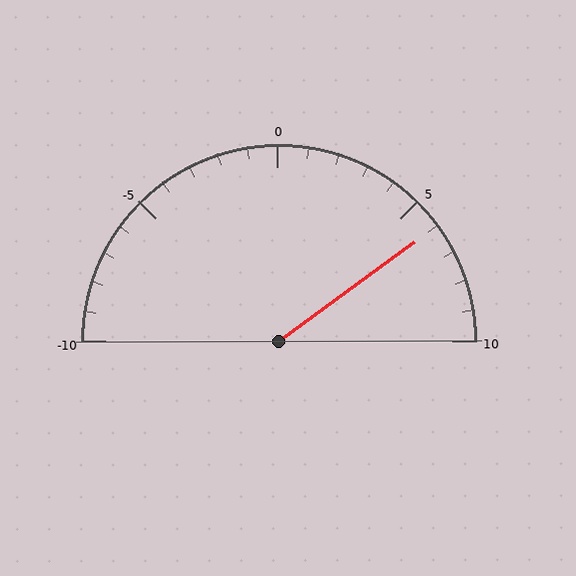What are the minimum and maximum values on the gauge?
The gauge ranges from -10 to 10.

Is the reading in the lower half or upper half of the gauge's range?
The reading is in the upper half of the range (-10 to 10).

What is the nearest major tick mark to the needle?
The nearest major tick mark is 5.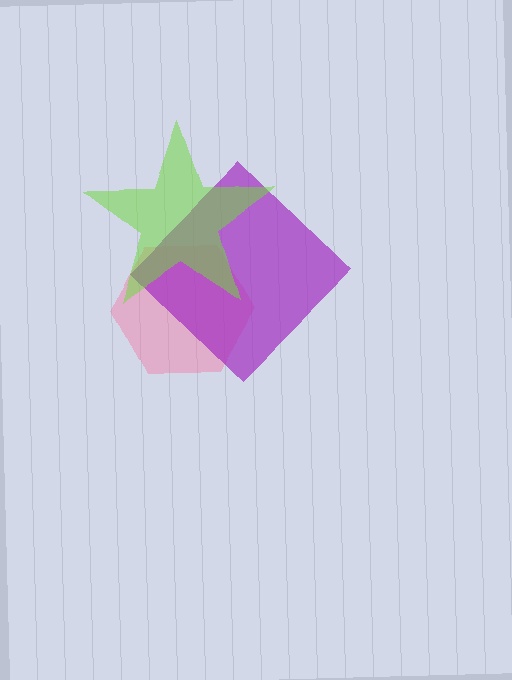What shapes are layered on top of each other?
The layered shapes are: a pink hexagon, a purple diamond, a lime star.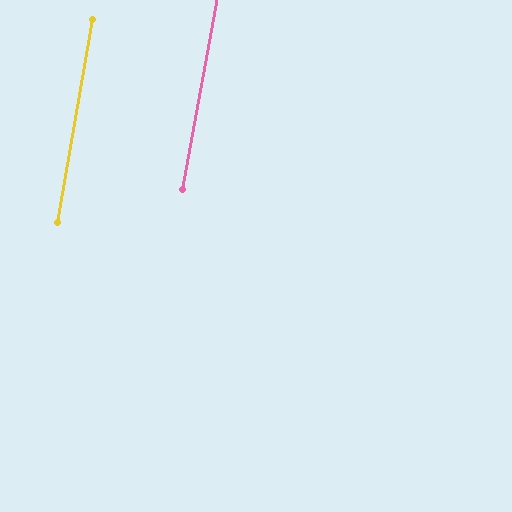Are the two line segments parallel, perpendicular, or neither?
Parallel — their directions differ by only 0.2°.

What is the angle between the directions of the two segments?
Approximately 0 degrees.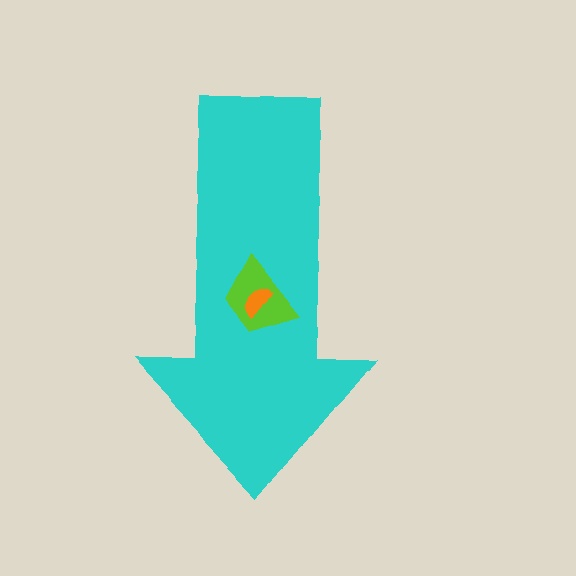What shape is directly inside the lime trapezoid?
The orange semicircle.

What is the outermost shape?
The cyan arrow.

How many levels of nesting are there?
3.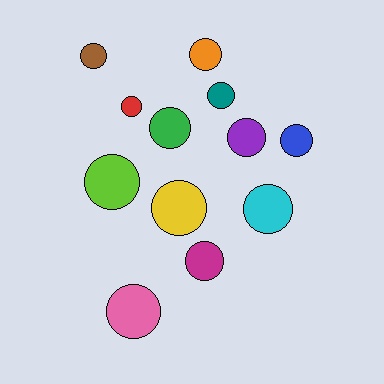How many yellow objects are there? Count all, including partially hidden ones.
There is 1 yellow object.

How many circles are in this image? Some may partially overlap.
There are 12 circles.